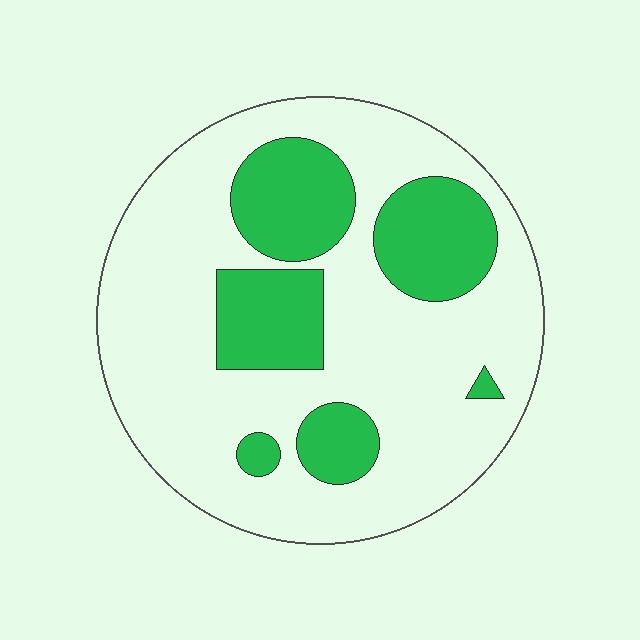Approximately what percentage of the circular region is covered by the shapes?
Approximately 25%.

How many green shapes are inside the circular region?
6.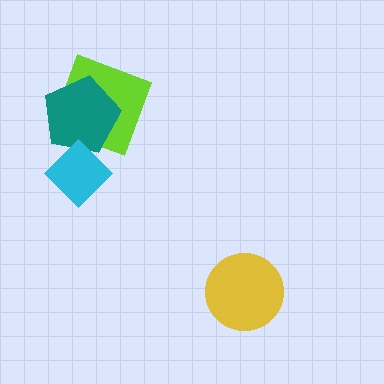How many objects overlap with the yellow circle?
0 objects overlap with the yellow circle.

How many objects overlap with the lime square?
1 object overlaps with the lime square.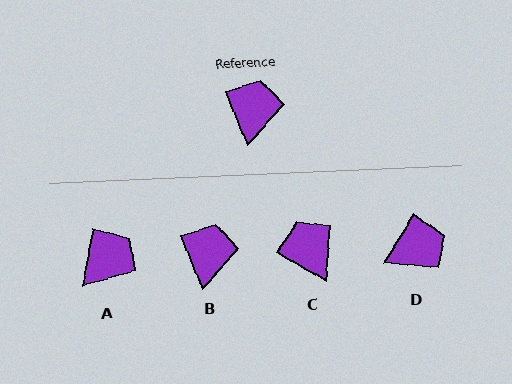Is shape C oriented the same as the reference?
No, it is off by about 38 degrees.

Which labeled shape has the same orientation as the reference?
B.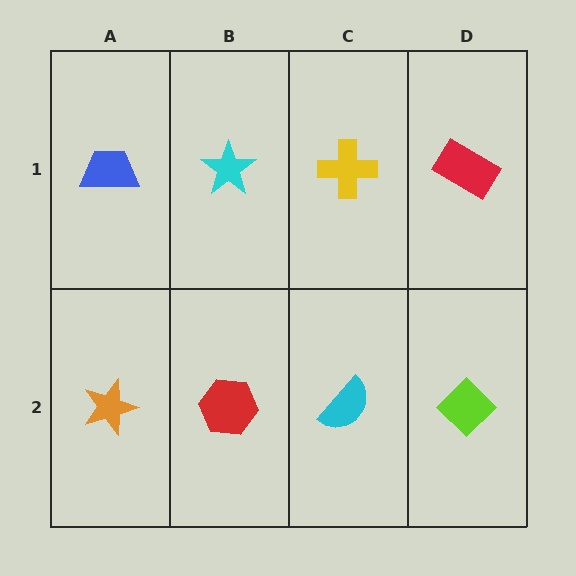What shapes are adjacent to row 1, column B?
A red hexagon (row 2, column B), a blue trapezoid (row 1, column A), a yellow cross (row 1, column C).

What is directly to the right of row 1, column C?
A red rectangle.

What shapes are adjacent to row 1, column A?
An orange star (row 2, column A), a cyan star (row 1, column B).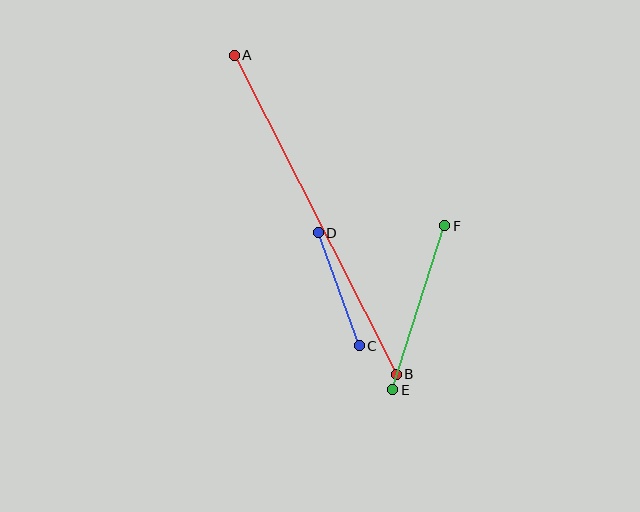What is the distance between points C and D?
The distance is approximately 120 pixels.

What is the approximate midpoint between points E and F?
The midpoint is at approximately (419, 308) pixels.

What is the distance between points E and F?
The distance is approximately 172 pixels.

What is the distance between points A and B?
The distance is approximately 358 pixels.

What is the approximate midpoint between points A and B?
The midpoint is at approximately (315, 215) pixels.